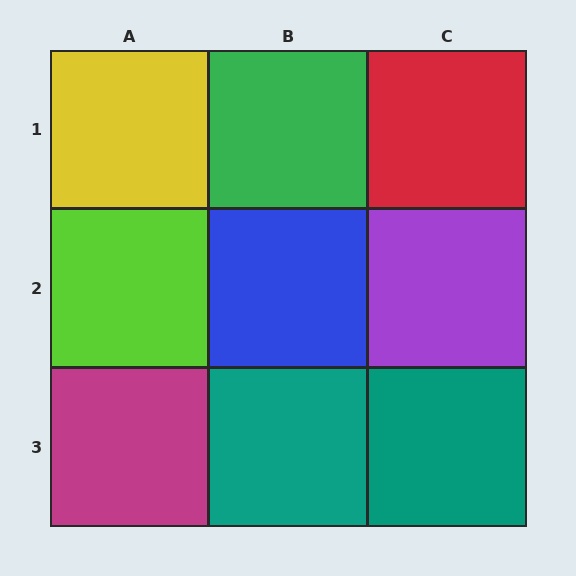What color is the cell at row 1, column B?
Green.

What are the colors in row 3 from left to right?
Magenta, teal, teal.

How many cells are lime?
1 cell is lime.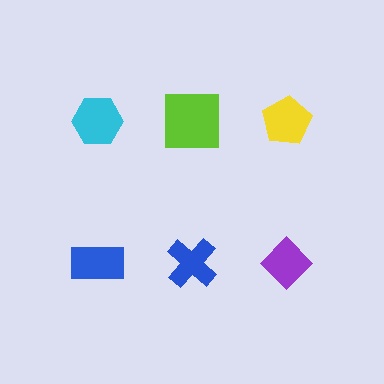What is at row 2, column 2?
A blue cross.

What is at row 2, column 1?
A blue rectangle.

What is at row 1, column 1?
A cyan hexagon.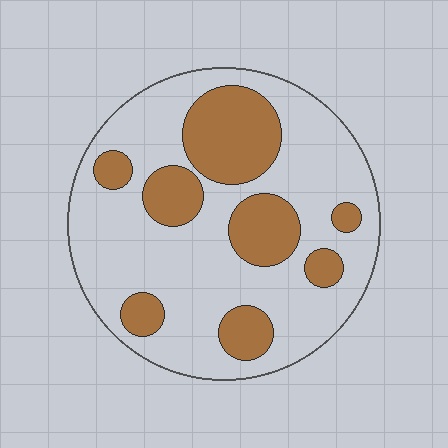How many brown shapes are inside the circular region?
8.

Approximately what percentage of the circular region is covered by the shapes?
Approximately 30%.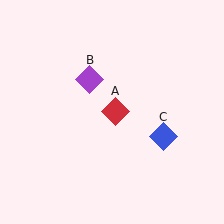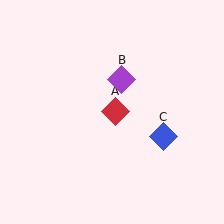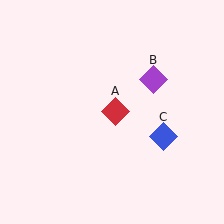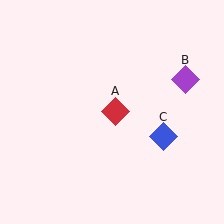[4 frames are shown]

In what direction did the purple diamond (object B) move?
The purple diamond (object B) moved right.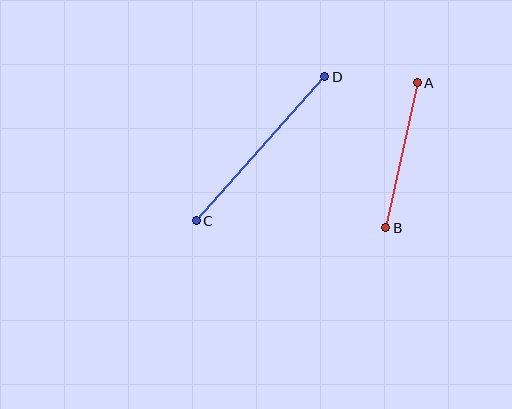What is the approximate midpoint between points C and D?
The midpoint is at approximately (260, 149) pixels.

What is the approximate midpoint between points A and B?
The midpoint is at approximately (402, 155) pixels.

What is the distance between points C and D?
The distance is approximately 193 pixels.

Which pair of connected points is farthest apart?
Points C and D are farthest apart.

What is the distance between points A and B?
The distance is approximately 149 pixels.